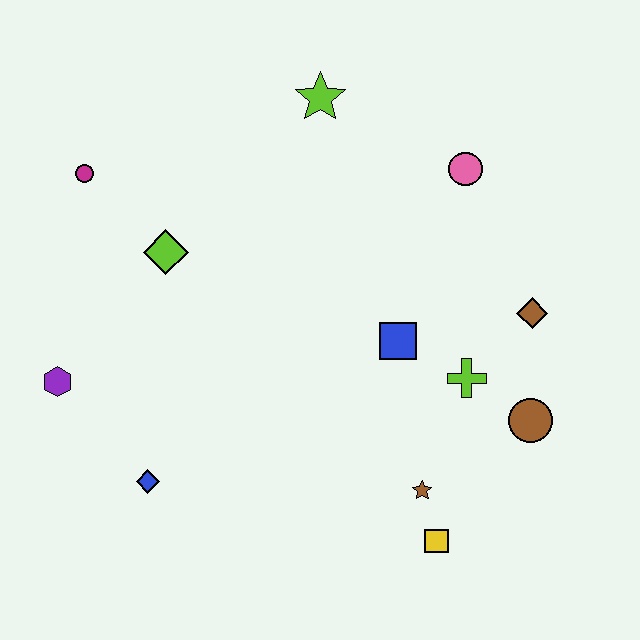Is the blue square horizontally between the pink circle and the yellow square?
No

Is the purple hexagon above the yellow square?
Yes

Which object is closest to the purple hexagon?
The blue diamond is closest to the purple hexagon.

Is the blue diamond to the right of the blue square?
No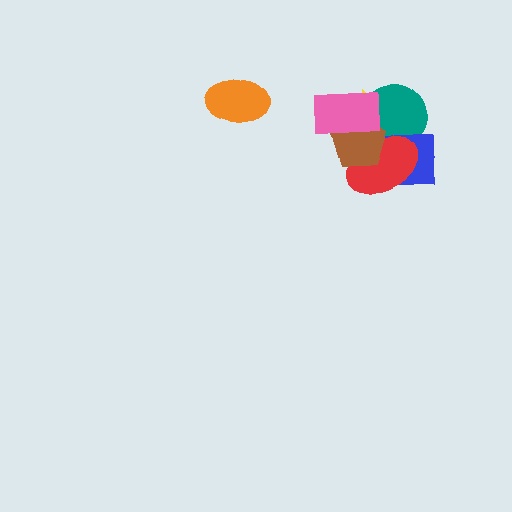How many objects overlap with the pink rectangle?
3 objects overlap with the pink rectangle.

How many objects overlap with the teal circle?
5 objects overlap with the teal circle.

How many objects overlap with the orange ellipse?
0 objects overlap with the orange ellipse.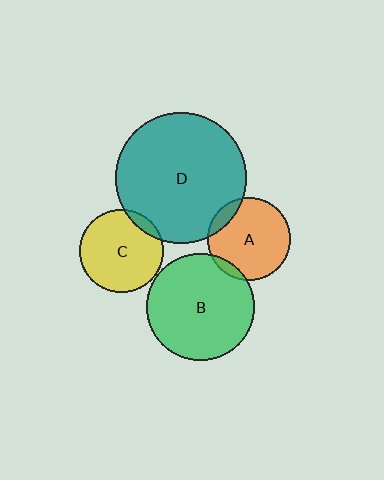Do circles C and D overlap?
Yes.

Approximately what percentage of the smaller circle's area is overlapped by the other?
Approximately 10%.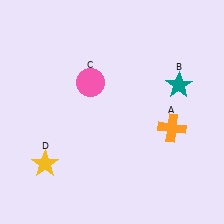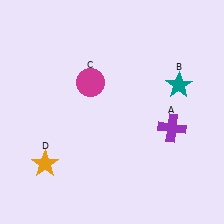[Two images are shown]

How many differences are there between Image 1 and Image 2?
There are 3 differences between the two images.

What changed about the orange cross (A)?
In Image 1, A is orange. In Image 2, it changed to purple.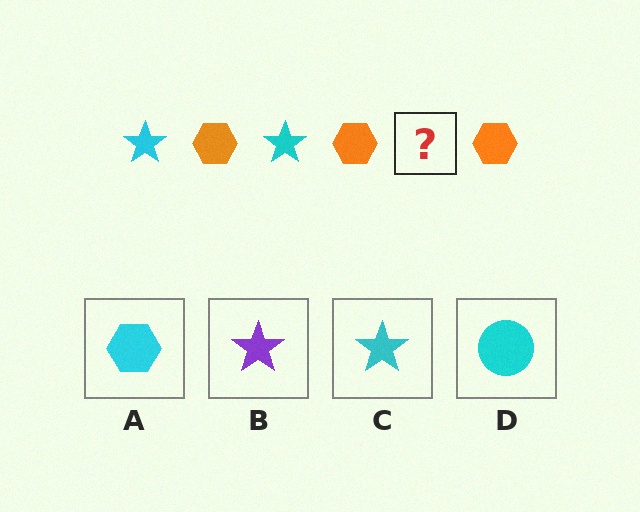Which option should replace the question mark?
Option C.